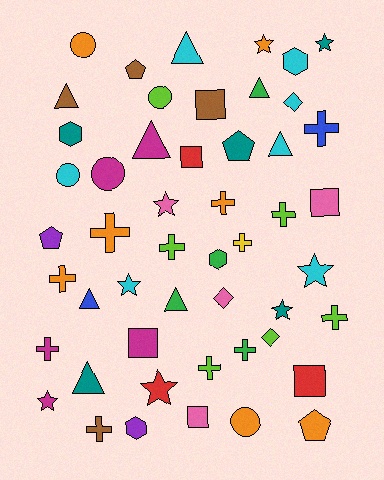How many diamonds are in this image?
There are 3 diamonds.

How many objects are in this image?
There are 50 objects.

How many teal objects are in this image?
There are 5 teal objects.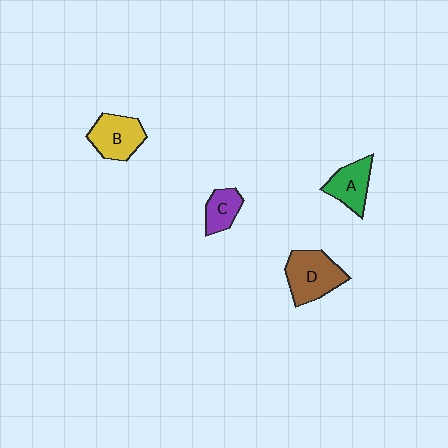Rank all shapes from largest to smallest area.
From largest to smallest: D (brown), B (yellow), A (green), C (purple).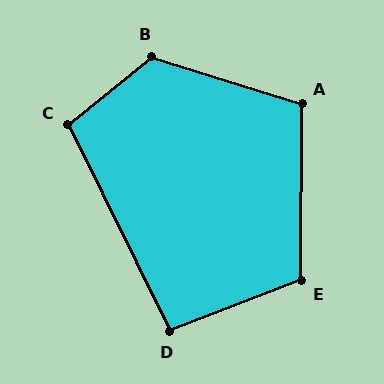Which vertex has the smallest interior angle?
D, at approximately 95 degrees.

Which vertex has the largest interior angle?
B, at approximately 124 degrees.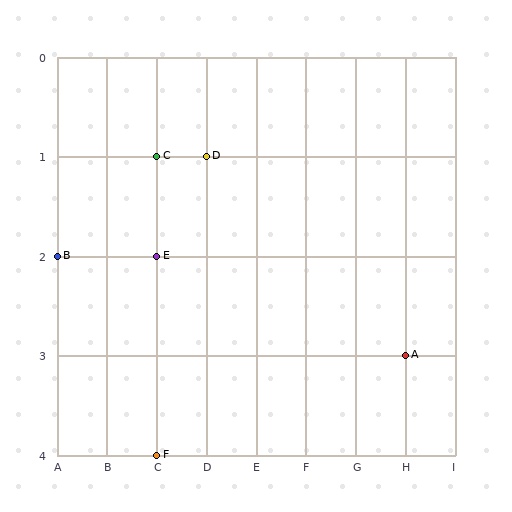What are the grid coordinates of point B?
Point B is at grid coordinates (A, 2).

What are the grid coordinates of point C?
Point C is at grid coordinates (C, 1).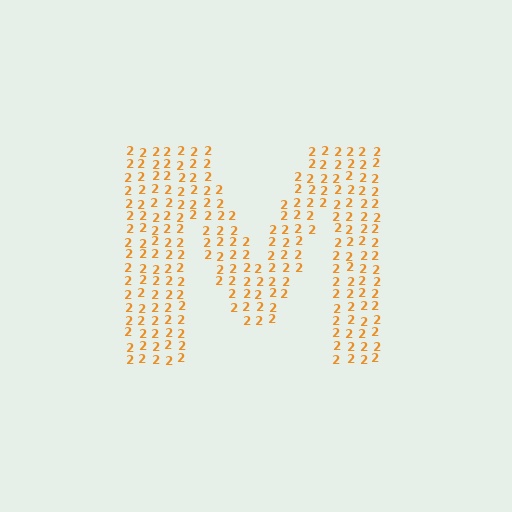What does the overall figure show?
The overall figure shows the letter M.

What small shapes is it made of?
It is made of small digit 2's.